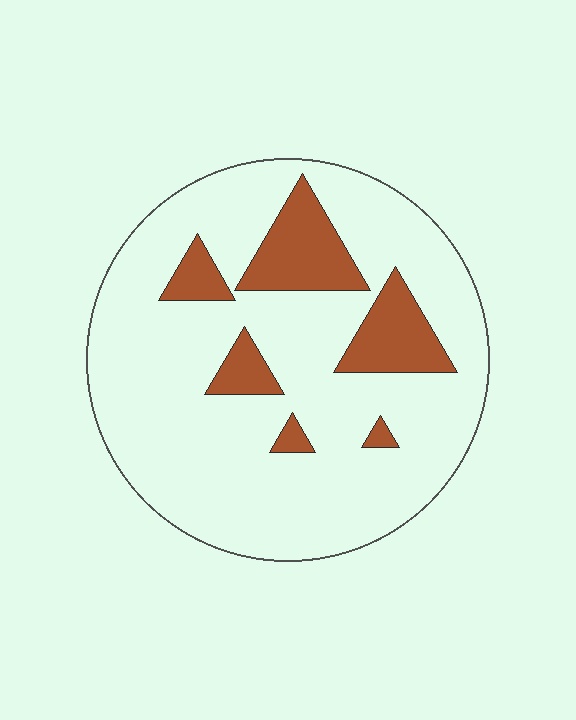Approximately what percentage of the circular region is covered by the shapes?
Approximately 15%.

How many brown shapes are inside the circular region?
6.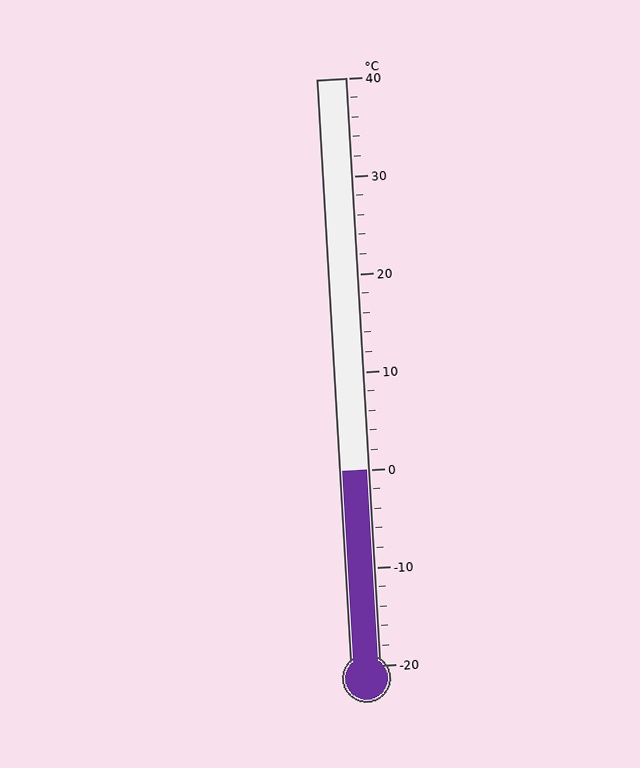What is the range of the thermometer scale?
The thermometer scale ranges from -20°C to 40°C.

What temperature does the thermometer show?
The thermometer shows approximately 0°C.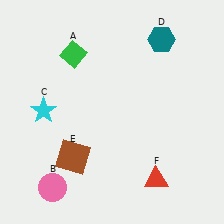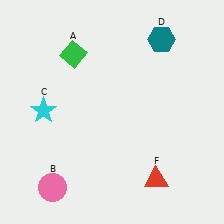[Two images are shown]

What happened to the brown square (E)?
The brown square (E) was removed in Image 2. It was in the bottom-left area of Image 1.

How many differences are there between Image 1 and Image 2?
There is 1 difference between the two images.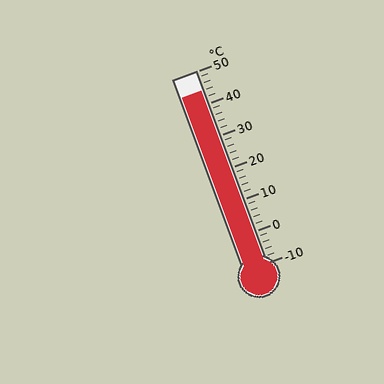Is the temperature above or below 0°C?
The temperature is above 0°C.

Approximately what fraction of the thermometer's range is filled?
The thermometer is filled to approximately 90% of its range.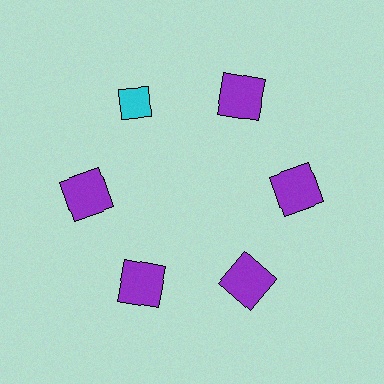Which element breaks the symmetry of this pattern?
The cyan diamond at roughly the 11 o'clock position breaks the symmetry. All other shapes are purple squares.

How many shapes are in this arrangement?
There are 6 shapes arranged in a ring pattern.